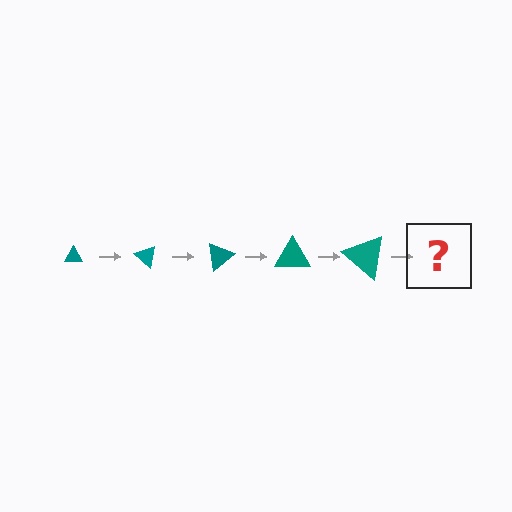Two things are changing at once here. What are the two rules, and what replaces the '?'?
The two rules are that the triangle grows larger each step and it rotates 40 degrees each step. The '?' should be a triangle, larger than the previous one and rotated 200 degrees from the start.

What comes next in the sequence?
The next element should be a triangle, larger than the previous one and rotated 200 degrees from the start.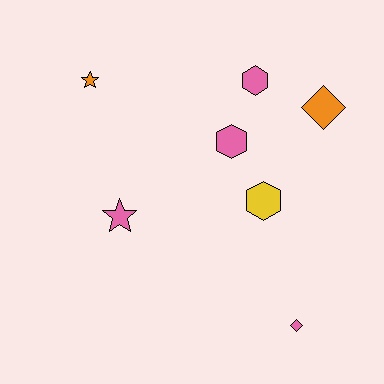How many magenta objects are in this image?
There are no magenta objects.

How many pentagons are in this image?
There are no pentagons.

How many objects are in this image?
There are 7 objects.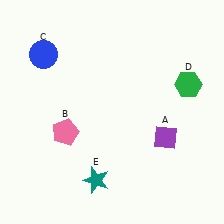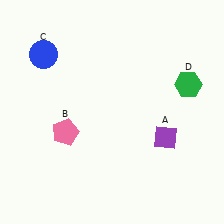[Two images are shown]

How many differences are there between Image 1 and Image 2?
There is 1 difference between the two images.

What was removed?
The teal star (E) was removed in Image 2.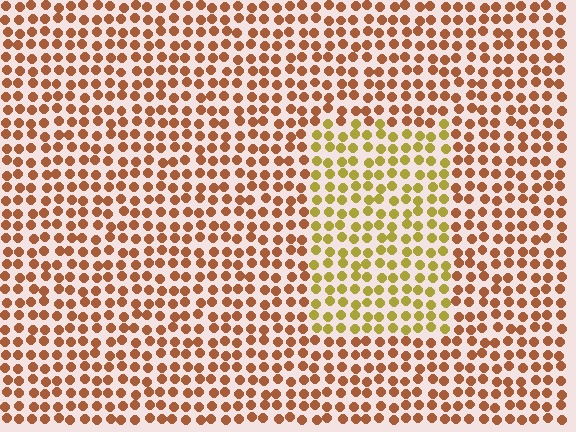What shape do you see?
I see a rectangle.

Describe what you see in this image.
The image is filled with small brown elements in a uniform arrangement. A rectangle-shaped region is visible where the elements are tinted to a slightly different hue, forming a subtle color boundary.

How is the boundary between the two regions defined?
The boundary is defined purely by a slight shift in hue (about 39 degrees). Spacing, size, and orientation are identical on both sides.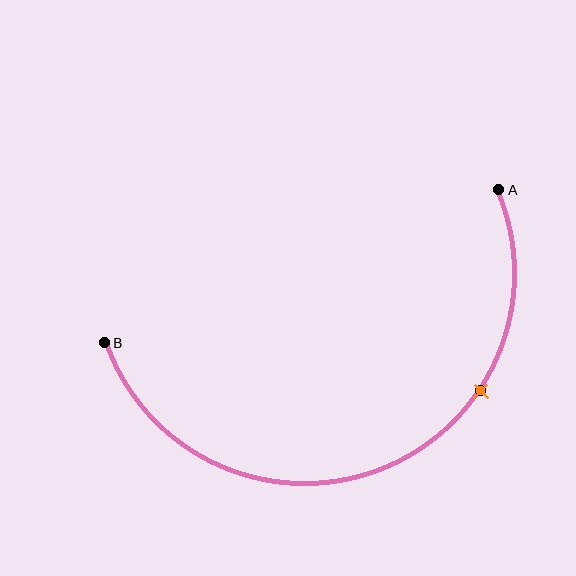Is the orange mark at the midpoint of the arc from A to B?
No. The orange mark lies on the arc but is closer to endpoint A. The arc midpoint would be at the point on the curve equidistant along the arc from both A and B.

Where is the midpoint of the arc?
The arc midpoint is the point on the curve farthest from the straight line joining A and B. It sits below that line.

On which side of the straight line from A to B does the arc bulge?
The arc bulges below the straight line connecting A and B.